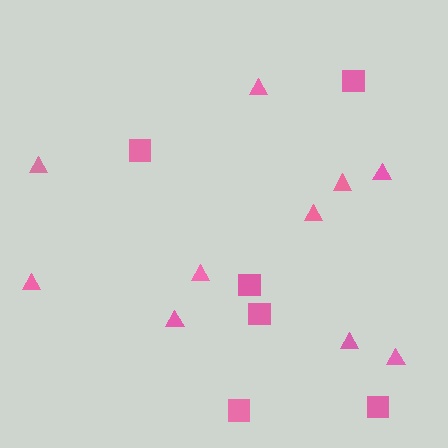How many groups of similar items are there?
There are 2 groups: one group of triangles (10) and one group of squares (6).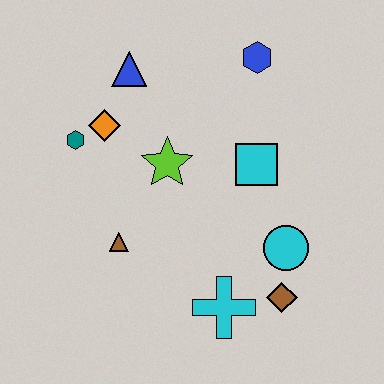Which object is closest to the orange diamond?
The teal hexagon is closest to the orange diamond.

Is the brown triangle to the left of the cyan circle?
Yes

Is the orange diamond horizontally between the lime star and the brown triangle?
No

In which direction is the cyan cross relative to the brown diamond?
The cyan cross is to the left of the brown diamond.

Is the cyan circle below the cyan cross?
No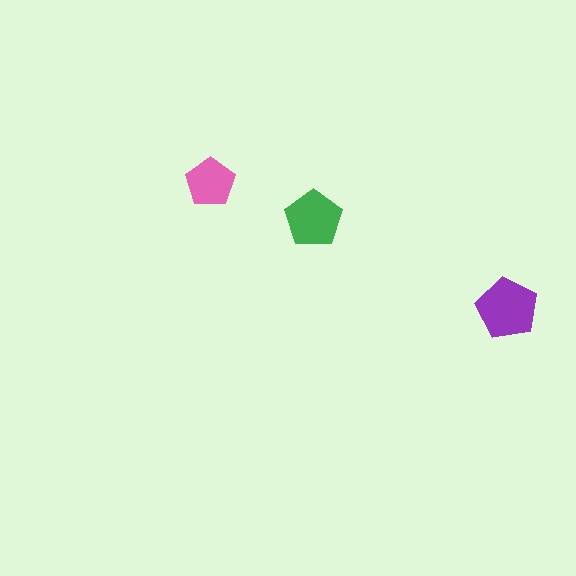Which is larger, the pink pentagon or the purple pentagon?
The purple one.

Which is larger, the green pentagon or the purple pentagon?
The purple one.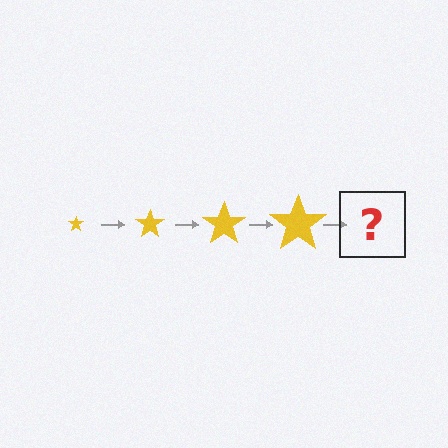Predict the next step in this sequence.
The next step is a yellow star, larger than the previous one.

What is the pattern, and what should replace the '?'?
The pattern is that the star gets progressively larger each step. The '?' should be a yellow star, larger than the previous one.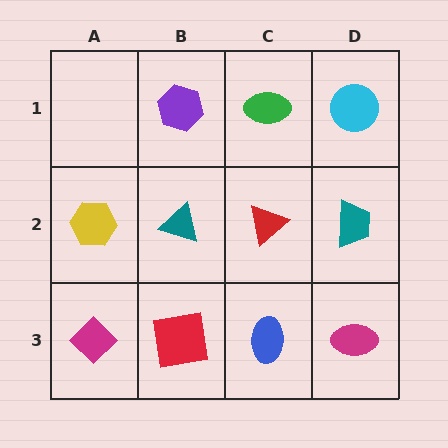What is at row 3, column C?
A blue ellipse.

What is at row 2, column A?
A yellow hexagon.